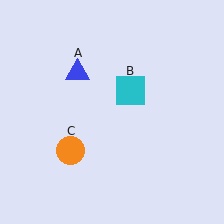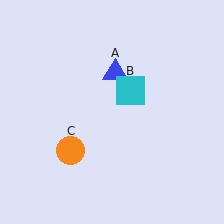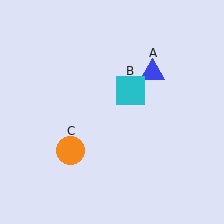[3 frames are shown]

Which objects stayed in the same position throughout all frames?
Cyan square (object B) and orange circle (object C) remained stationary.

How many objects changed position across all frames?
1 object changed position: blue triangle (object A).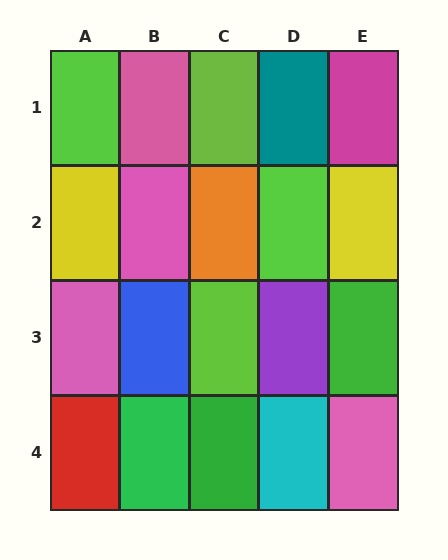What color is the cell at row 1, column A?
Lime.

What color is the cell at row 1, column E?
Magenta.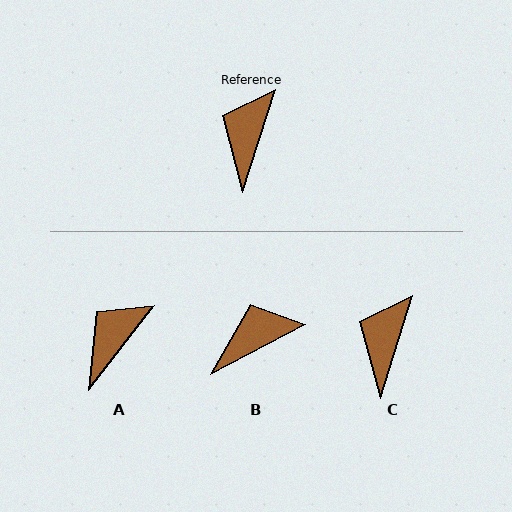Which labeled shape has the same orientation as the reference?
C.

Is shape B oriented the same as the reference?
No, it is off by about 45 degrees.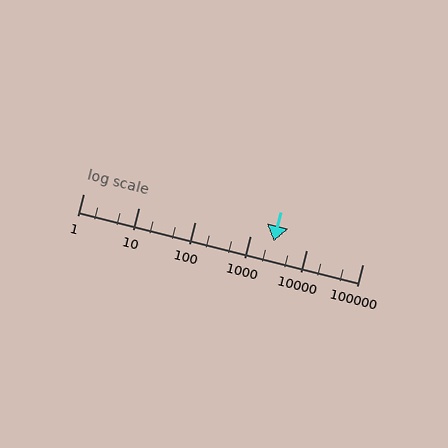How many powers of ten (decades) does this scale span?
The scale spans 5 decades, from 1 to 100000.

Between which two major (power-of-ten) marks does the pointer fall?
The pointer is between 1000 and 10000.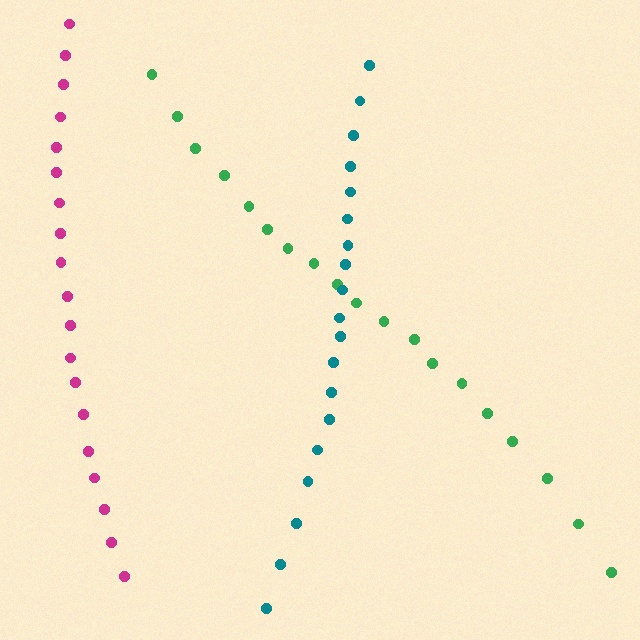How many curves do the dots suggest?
There are 3 distinct paths.